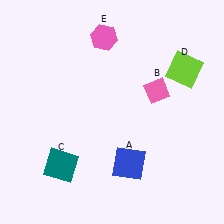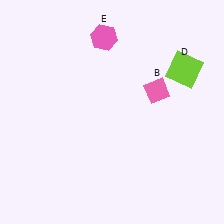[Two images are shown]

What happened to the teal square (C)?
The teal square (C) was removed in Image 2. It was in the bottom-left area of Image 1.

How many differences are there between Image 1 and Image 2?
There are 2 differences between the two images.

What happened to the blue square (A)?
The blue square (A) was removed in Image 2. It was in the bottom-right area of Image 1.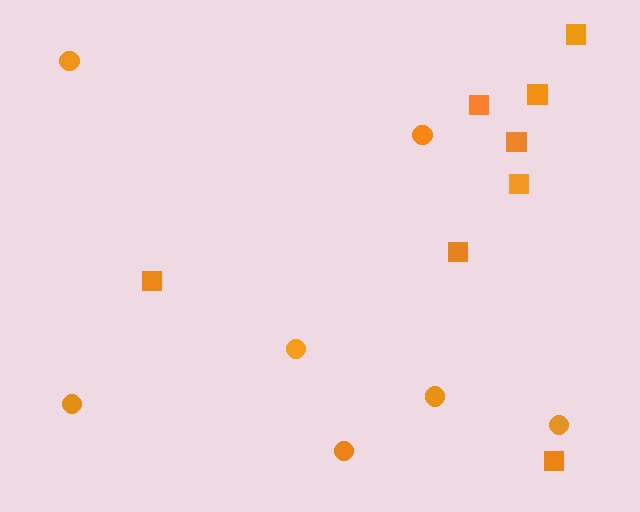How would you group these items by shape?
There are 2 groups: one group of squares (8) and one group of circles (7).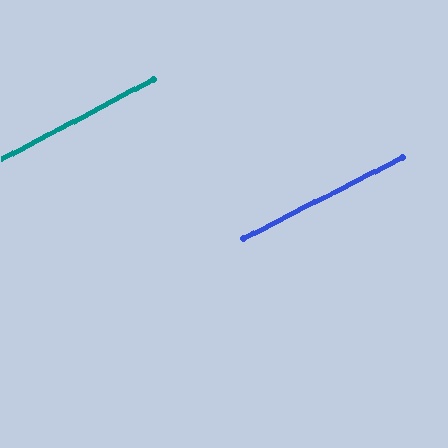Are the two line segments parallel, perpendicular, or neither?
Parallel — their directions differ by only 0.8°.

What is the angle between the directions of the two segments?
Approximately 1 degree.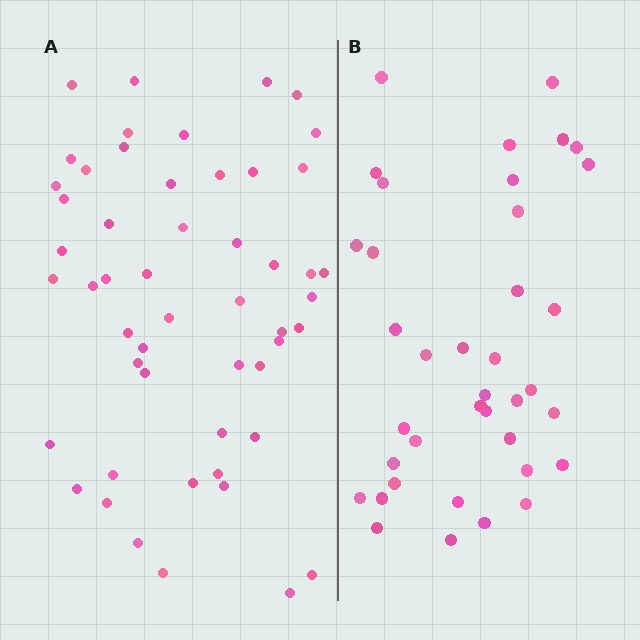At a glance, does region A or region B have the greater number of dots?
Region A (the left region) has more dots.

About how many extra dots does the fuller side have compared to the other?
Region A has approximately 15 more dots than region B.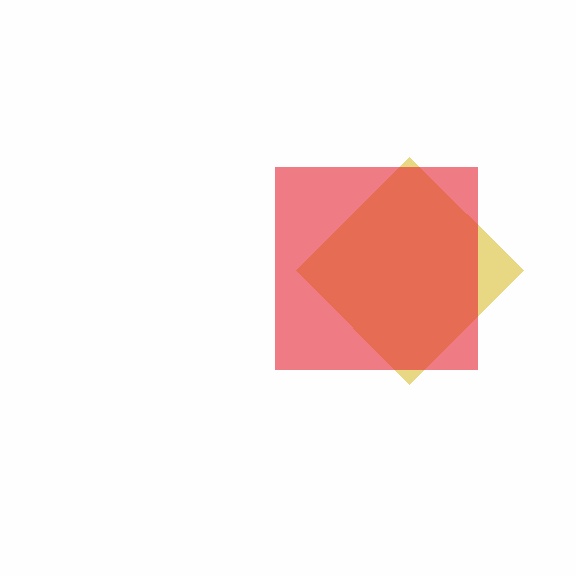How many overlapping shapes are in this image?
There are 2 overlapping shapes in the image.